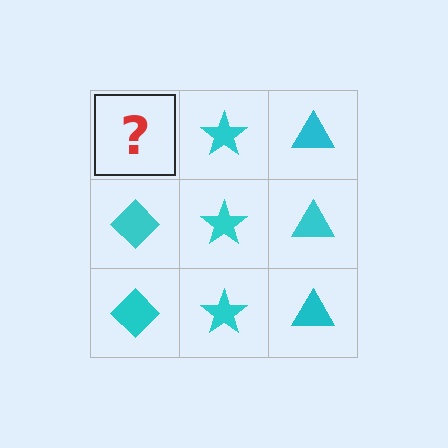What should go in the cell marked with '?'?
The missing cell should contain a cyan diamond.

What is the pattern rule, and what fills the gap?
The rule is that each column has a consistent shape. The gap should be filled with a cyan diamond.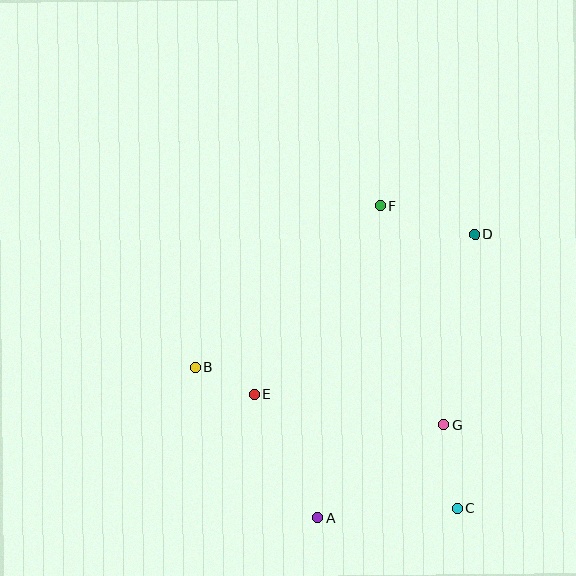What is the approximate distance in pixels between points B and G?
The distance between B and G is approximately 256 pixels.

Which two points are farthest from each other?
Points A and D are farthest from each other.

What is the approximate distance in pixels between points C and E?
The distance between C and E is approximately 233 pixels.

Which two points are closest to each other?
Points B and E are closest to each other.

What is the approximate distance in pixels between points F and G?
The distance between F and G is approximately 229 pixels.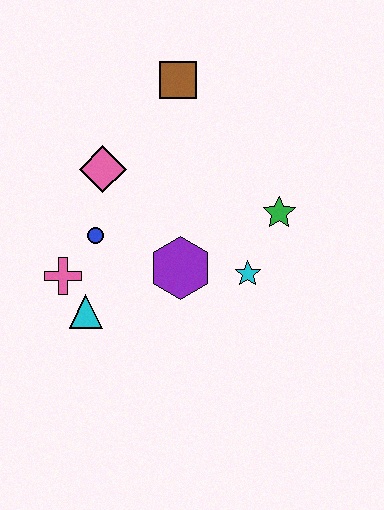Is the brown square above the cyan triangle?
Yes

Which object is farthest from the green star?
The pink cross is farthest from the green star.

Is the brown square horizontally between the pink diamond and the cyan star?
Yes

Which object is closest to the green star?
The cyan star is closest to the green star.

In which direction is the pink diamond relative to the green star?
The pink diamond is to the left of the green star.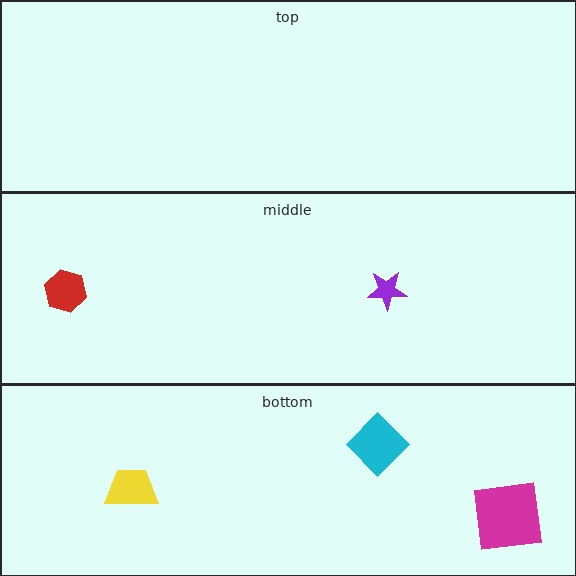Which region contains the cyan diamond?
The bottom region.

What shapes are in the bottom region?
The magenta square, the yellow trapezoid, the cyan diamond.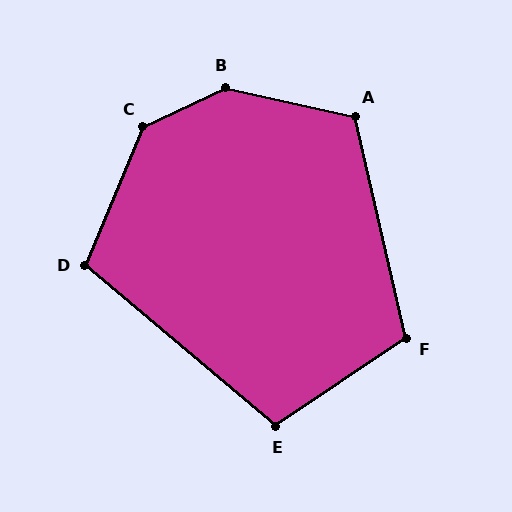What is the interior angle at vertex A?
Approximately 115 degrees (obtuse).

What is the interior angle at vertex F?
Approximately 111 degrees (obtuse).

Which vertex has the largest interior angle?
B, at approximately 142 degrees.